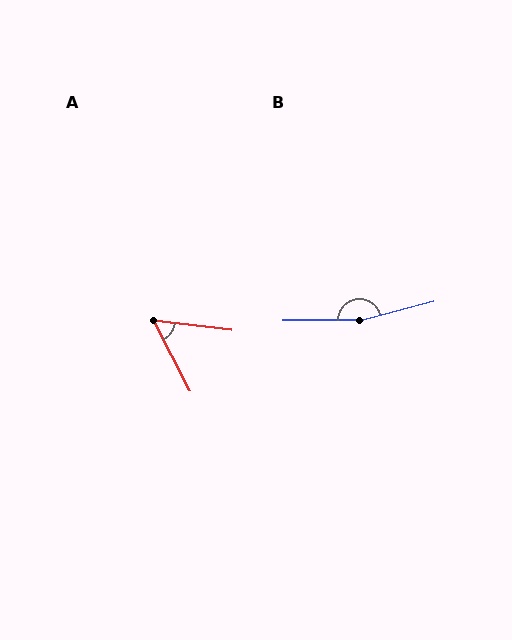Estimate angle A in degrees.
Approximately 56 degrees.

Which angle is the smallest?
A, at approximately 56 degrees.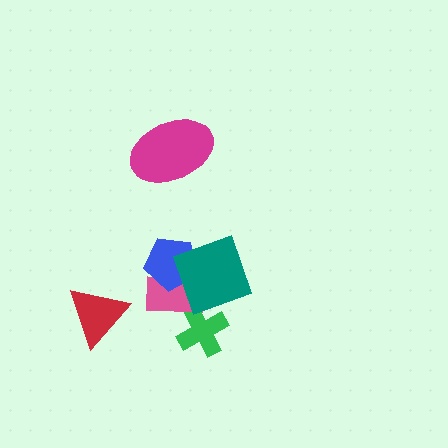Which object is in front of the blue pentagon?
The teal diamond is in front of the blue pentagon.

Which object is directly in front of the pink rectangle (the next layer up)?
The blue pentagon is directly in front of the pink rectangle.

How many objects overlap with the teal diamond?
3 objects overlap with the teal diamond.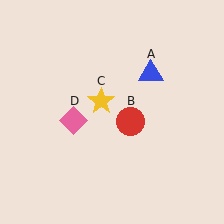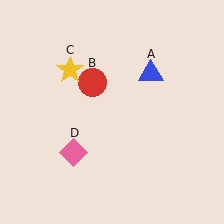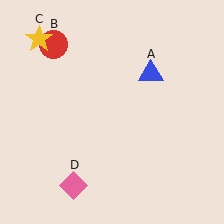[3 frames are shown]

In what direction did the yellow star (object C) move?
The yellow star (object C) moved up and to the left.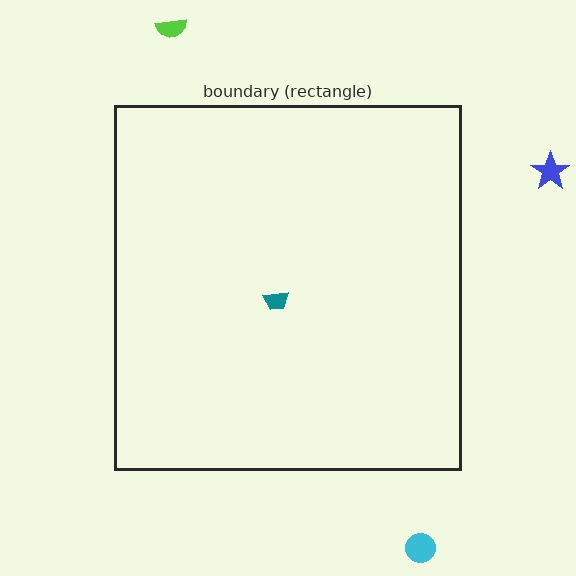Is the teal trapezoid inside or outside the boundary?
Inside.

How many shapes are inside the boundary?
1 inside, 3 outside.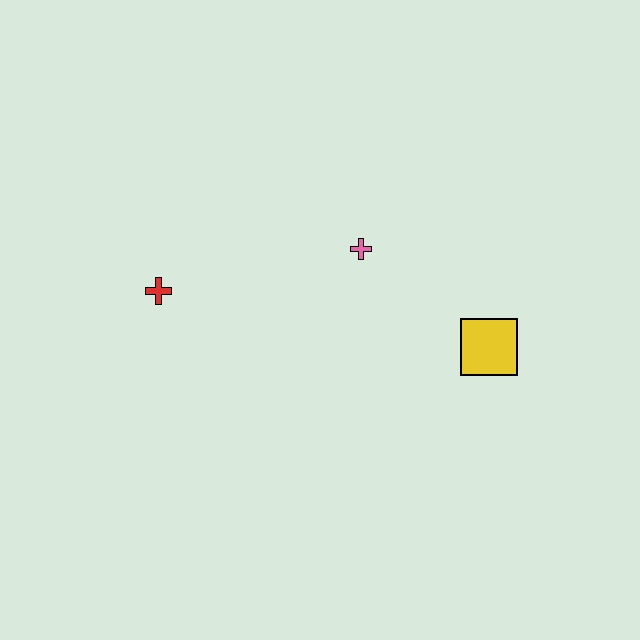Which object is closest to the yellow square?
The pink cross is closest to the yellow square.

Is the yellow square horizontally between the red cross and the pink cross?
No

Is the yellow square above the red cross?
No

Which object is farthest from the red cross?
The yellow square is farthest from the red cross.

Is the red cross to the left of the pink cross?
Yes